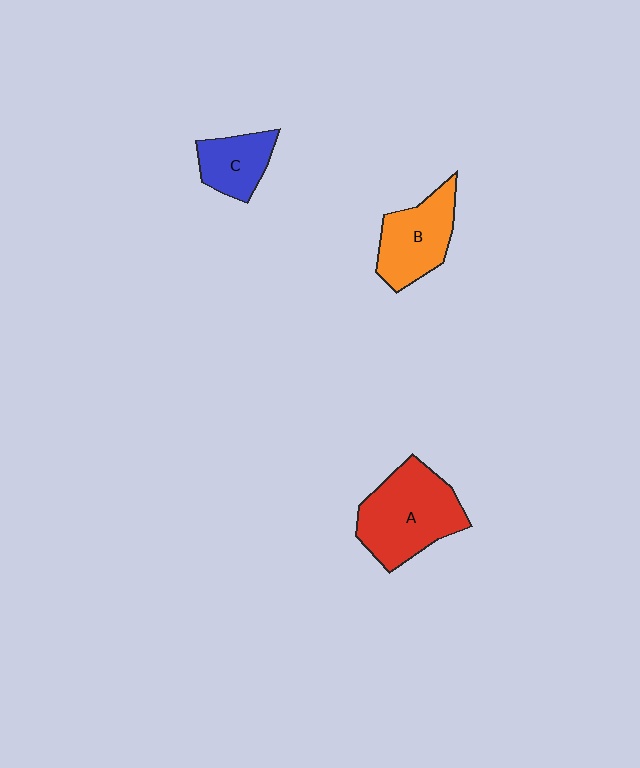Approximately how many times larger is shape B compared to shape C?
Approximately 1.4 times.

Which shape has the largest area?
Shape A (red).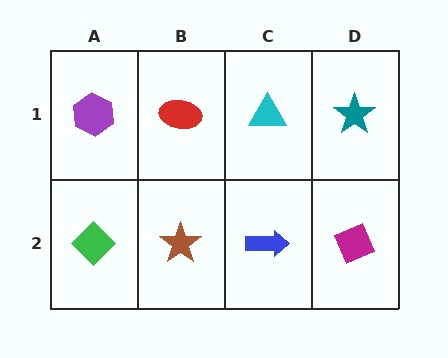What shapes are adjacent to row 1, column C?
A blue arrow (row 2, column C), a red ellipse (row 1, column B), a teal star (row 1, column D).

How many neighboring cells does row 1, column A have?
2.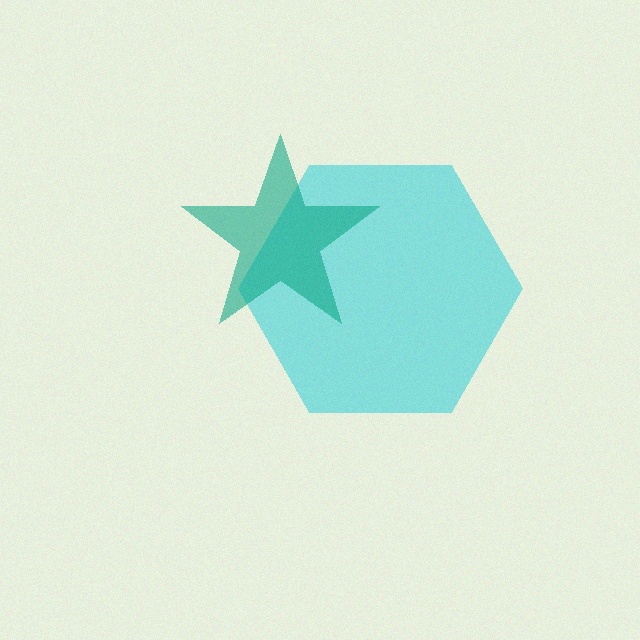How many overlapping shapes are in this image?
There are 2 overlapping shapes in the image.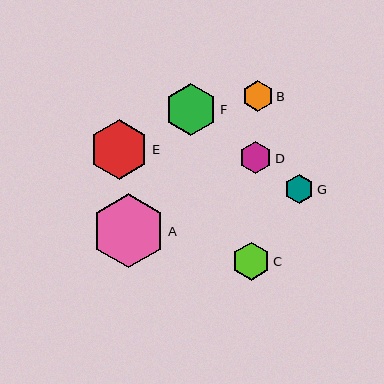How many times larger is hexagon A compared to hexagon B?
Hexagon A is approximately 2.4 times the size of hexagon B.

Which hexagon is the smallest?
Hexagon G is the smallest with a size of approximately 29 pixels.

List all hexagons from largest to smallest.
From largest to smallest: A, E, F, C, D, B, G.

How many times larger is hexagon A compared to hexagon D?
Hexagon A is approximately 2.3 times the size of hexagon D.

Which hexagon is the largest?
Hexagon A is the largest with a size of approximately 74 pixels.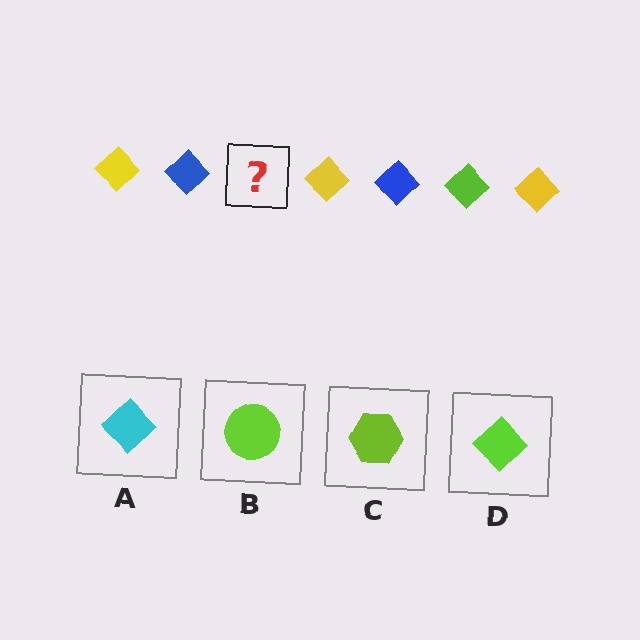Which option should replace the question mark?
Option D.